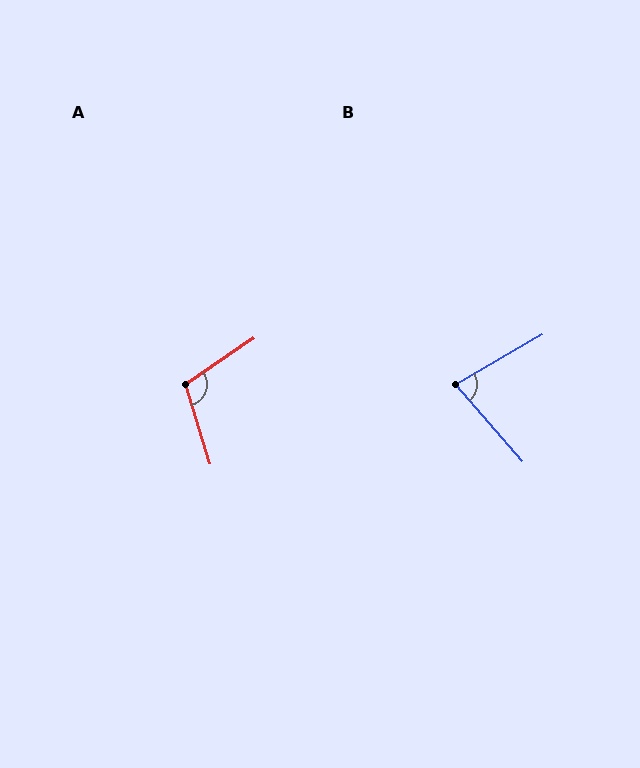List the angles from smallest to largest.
B (79°), A (107°).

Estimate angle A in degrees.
Approximately 107 degrees.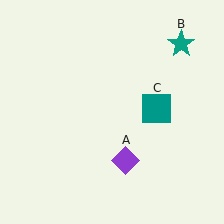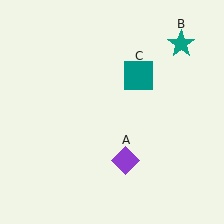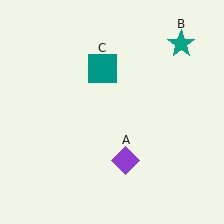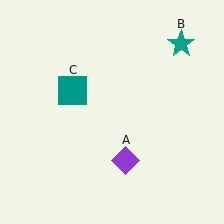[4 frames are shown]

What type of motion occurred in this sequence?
The teal square (object C) rotated counterclockwise around the center of the scene.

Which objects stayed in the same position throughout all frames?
Purple diamond (object A) and teal star (object B) remained stationary.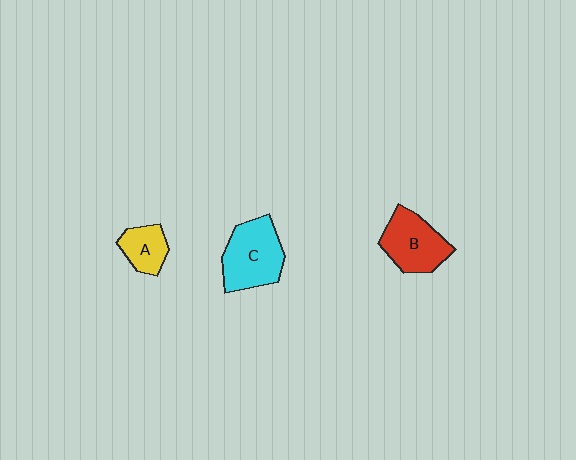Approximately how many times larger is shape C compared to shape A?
Approximately 1.9 times.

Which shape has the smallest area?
Shape A (yellow).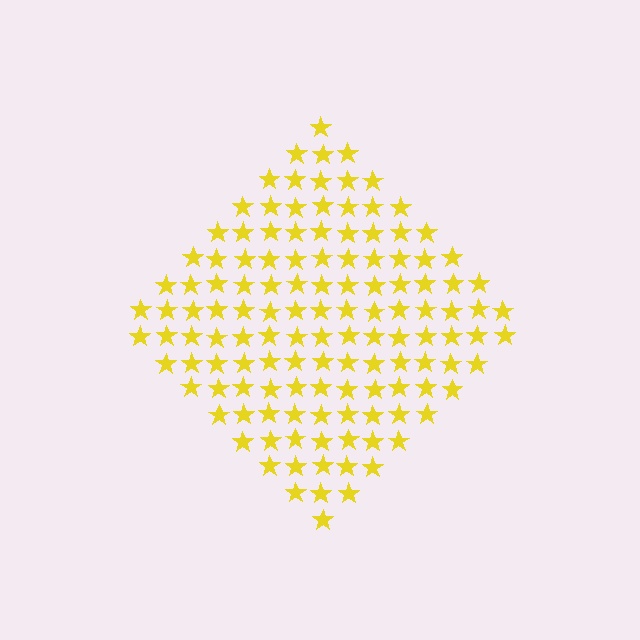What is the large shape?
The large shape is a diamond.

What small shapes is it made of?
It is made of small stars.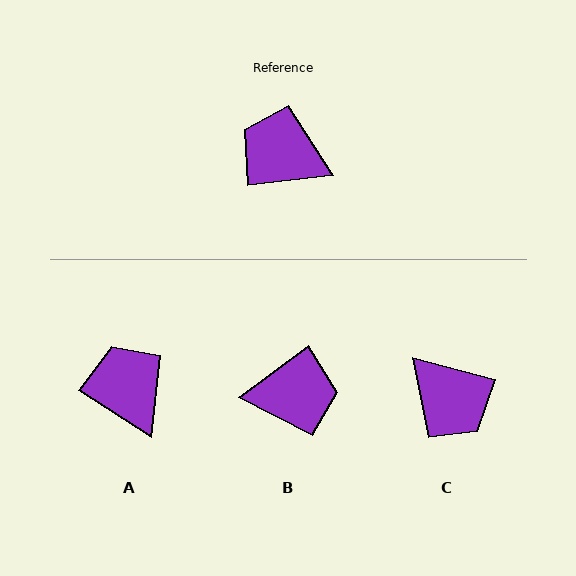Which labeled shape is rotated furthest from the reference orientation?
C, about 158 degrees away.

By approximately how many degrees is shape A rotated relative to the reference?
Approximately 39 degrees clockwise.